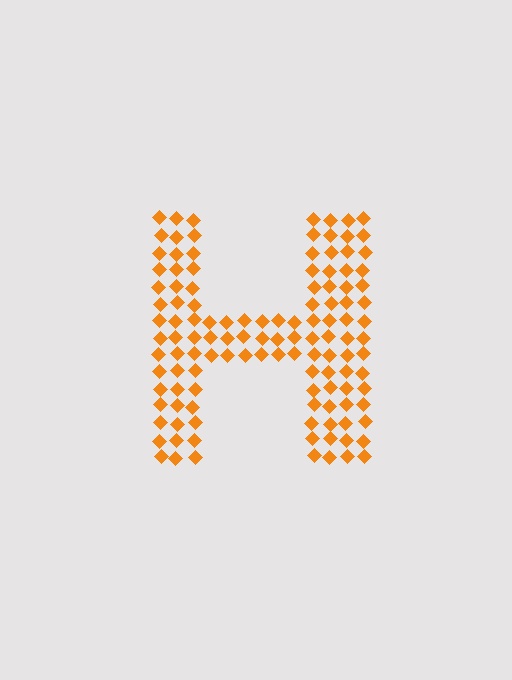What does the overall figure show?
The overall figure shows the letter H.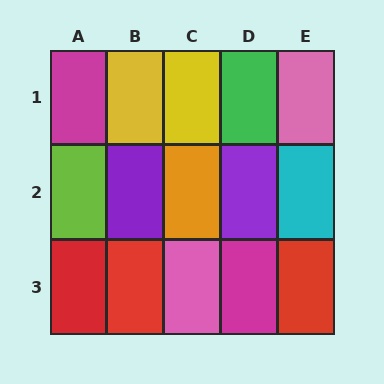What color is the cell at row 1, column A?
Magenta.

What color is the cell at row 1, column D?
Green.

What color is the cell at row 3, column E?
Red.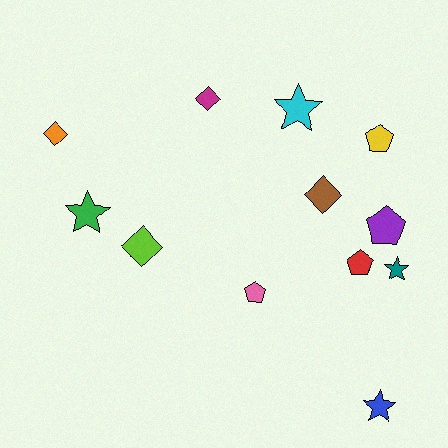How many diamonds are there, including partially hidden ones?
There are 4 diamonds.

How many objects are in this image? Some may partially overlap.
There are 12 objects.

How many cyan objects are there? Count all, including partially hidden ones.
There is 1 cyan object.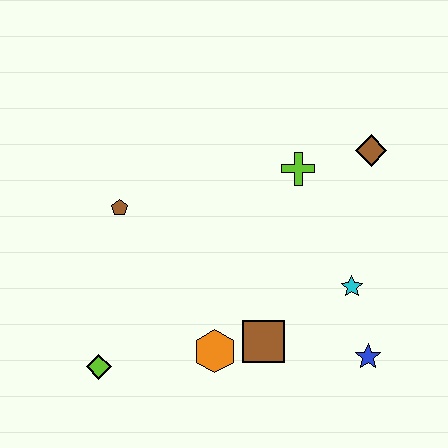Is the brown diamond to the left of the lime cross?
No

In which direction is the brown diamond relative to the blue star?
The brown diamond is above the blue star.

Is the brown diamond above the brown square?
Yes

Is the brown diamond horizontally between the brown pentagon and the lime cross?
No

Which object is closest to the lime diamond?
The orange hexagon is closest to the lime diamond.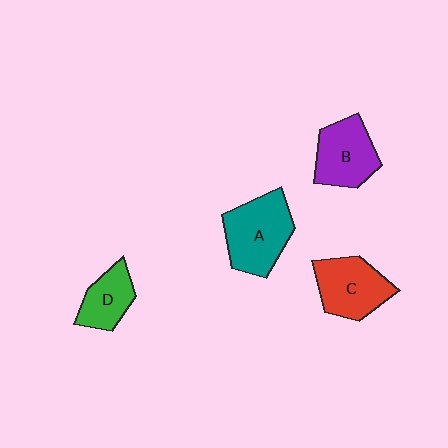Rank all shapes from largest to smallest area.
From largest to smallest: A (teal), C (red), B (purple), D (green).